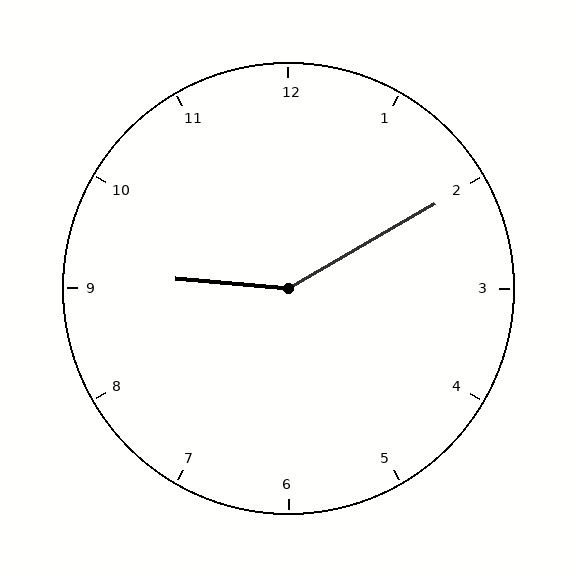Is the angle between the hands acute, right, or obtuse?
It is obtuse.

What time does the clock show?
9:10.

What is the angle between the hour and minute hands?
Approximately 145 degrees.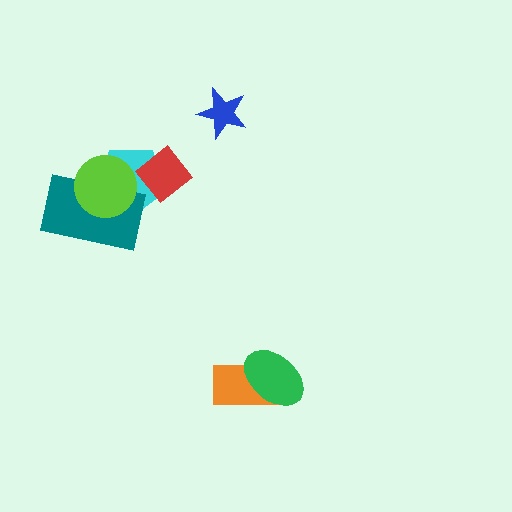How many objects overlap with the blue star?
0 objects overlap with the blue star.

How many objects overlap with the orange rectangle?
1 object overlaps with the orange rectangle.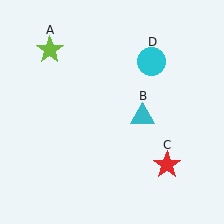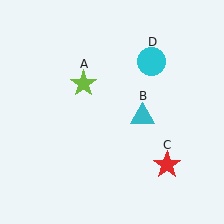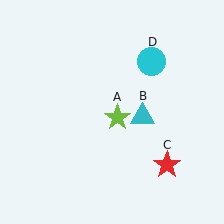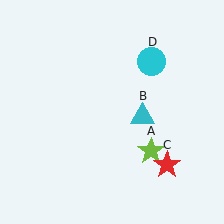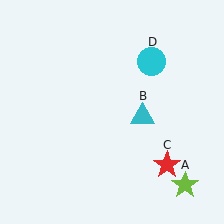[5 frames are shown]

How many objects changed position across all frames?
1 object changed position: lime star (object A).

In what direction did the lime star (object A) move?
The lime star (object A) moved down and to the right.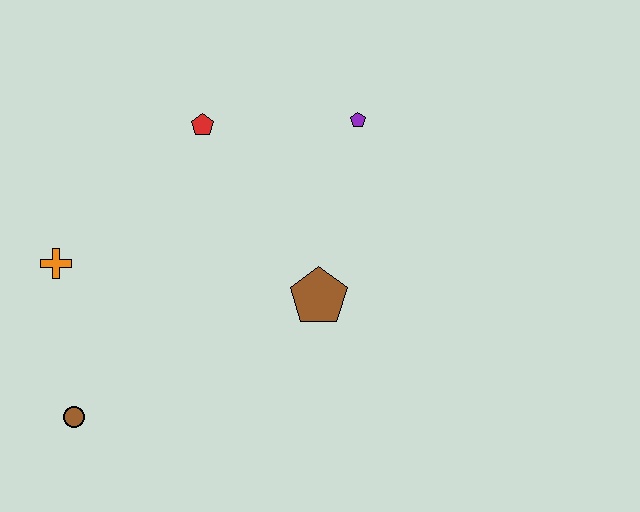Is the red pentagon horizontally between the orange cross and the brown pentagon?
Yes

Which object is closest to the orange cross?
The brown circle is closest to the orange cross.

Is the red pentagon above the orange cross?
Yes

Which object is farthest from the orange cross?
The purple pentagon is farthest from the orange cross.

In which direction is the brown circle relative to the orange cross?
The brown circle is below the orange cross.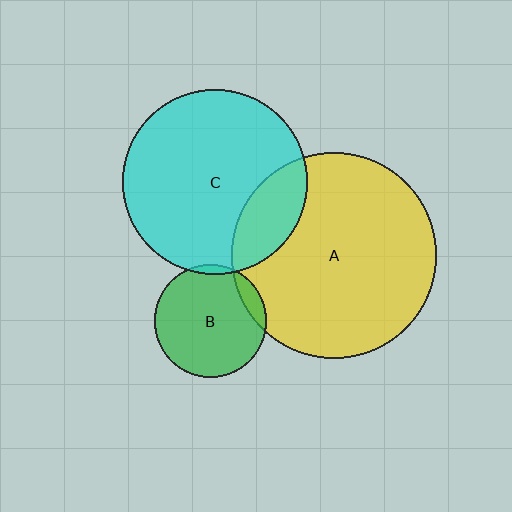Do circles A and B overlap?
Yes.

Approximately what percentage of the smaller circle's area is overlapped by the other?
Approximately 10%.